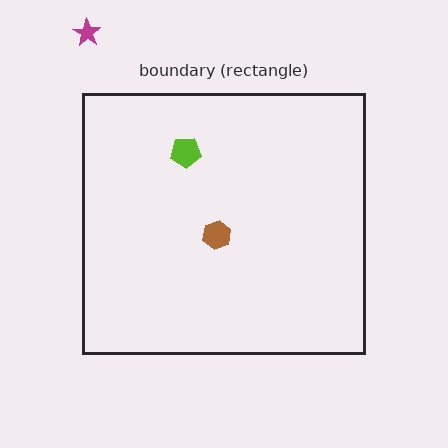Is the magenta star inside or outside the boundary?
Outside.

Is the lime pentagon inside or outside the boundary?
Inside.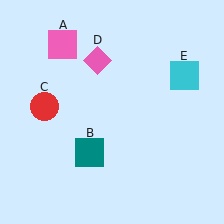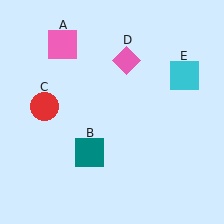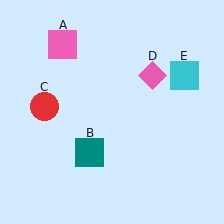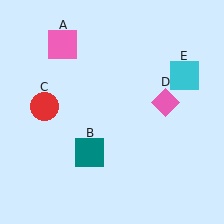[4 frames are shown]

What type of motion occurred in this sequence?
The pink diamond (object D) rotated clockwise around the center of the scene.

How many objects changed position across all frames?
1 object changed position: pink diamond (object D).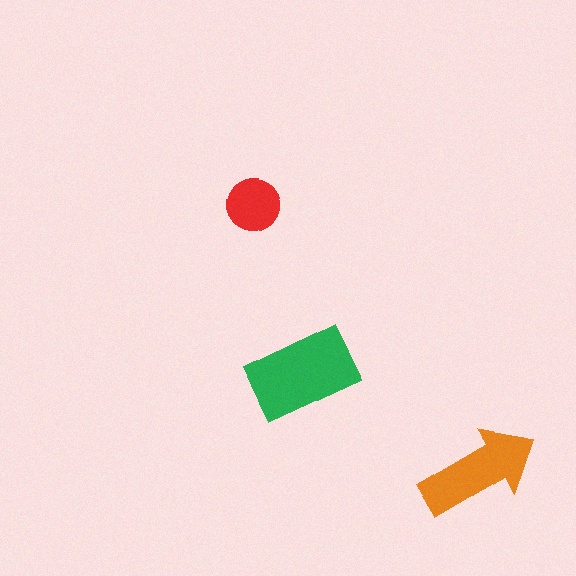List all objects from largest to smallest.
The green rectangle, the orange arrow, the red circle.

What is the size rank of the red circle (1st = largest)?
3rd.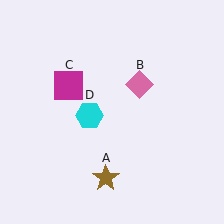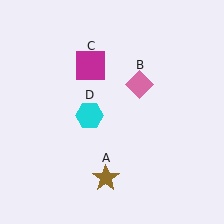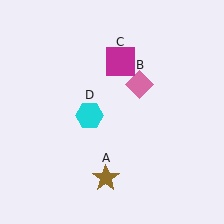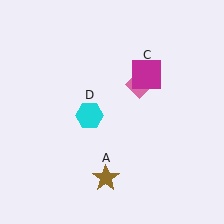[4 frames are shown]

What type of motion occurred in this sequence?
The magenta square (object C) rotated clockwise around the center of the scene.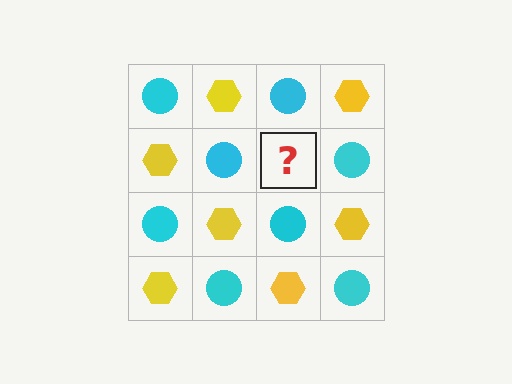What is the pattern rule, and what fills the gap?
The rule is that it alternates cyan circle and yellow hexagon in a checkerboard pattern. The gap should be filled with a yellow hexagon.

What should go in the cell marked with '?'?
The missing cell should contain a yellow hexagon.